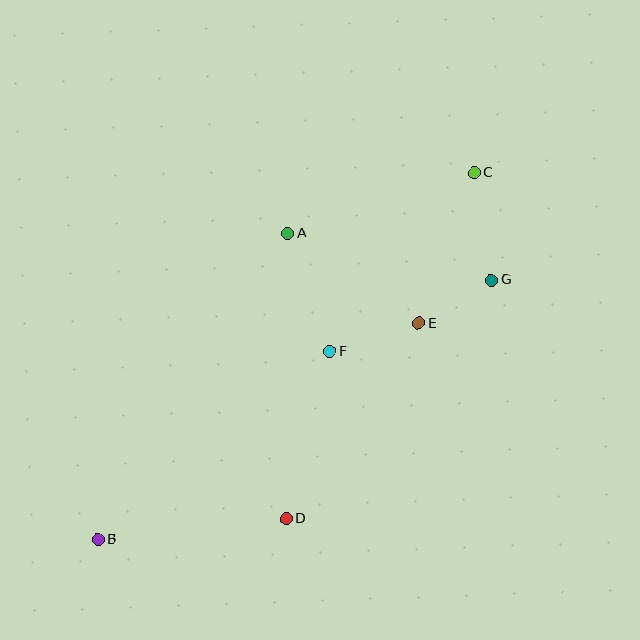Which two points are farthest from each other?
Points B and C are farthest from each other.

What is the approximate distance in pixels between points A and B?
The distance between A and B is approximately 360 pixels.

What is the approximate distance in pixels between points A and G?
The distance between A and G is approximately 209 pixels.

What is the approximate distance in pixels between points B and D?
The distance between B and D is approximately 190 pixels.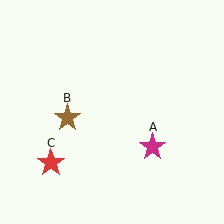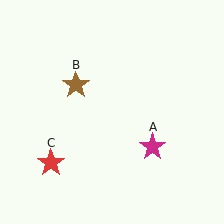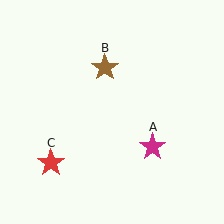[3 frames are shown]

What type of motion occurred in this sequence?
The brown star (object B) rotated clockwise around the center of the scene.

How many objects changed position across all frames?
1 object changed position: brown star (object B).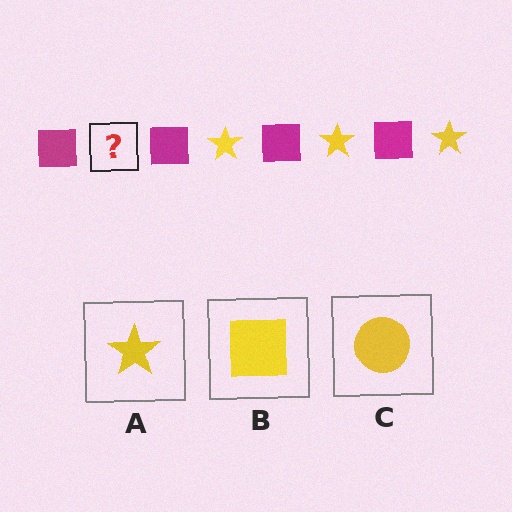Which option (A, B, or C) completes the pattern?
A.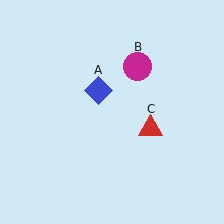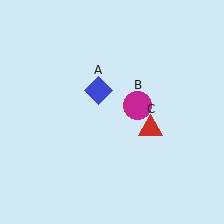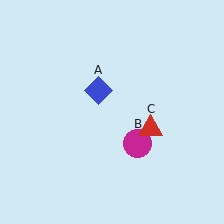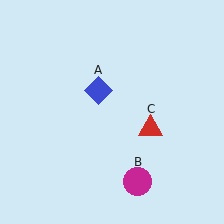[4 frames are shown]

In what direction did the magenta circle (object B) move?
The magenta circle (object B) moved down.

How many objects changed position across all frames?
1 object changed position: magenta circle (object B).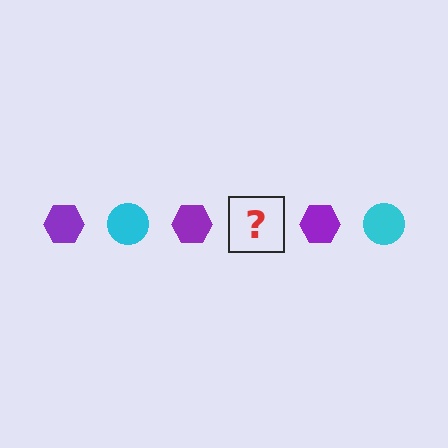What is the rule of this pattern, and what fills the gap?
The rule is that the pattern alternates between purple hexagon and cyan circle. The gap should be filled with a cyan circle.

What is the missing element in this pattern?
The missing element is a cyan circle.